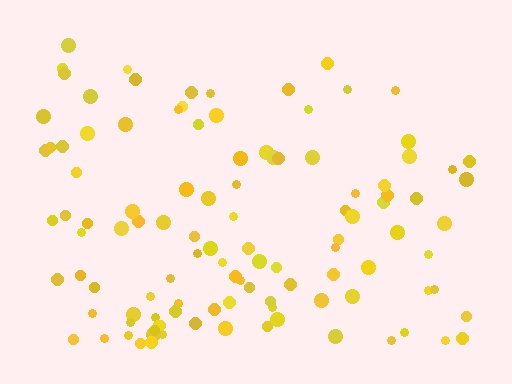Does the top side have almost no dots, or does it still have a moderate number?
Still a moderate number, just noticeably fewer than the bottom.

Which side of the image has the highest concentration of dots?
The bottom.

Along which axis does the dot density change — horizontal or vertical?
Vertical.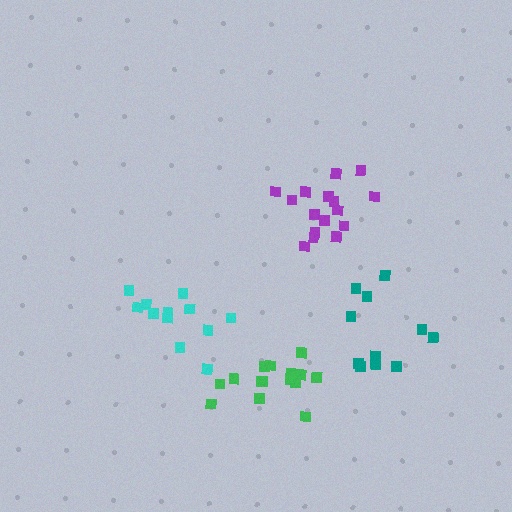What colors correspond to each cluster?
The clusters are colored: teal, cyan, purple, green.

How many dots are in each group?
Group 1: 11 dots, Group 2: 12 dots, Group 3: 16 dots, Group 4: 15 dots (54 total).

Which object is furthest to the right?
The teal cluster is rightmost.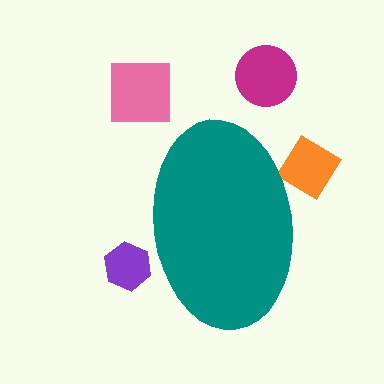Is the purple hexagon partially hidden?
Yes, the purple hexagon is partially hidden behind the teal ellipse.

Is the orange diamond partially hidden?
Yes, the orange diamond is partially hidden behind the teal ellipse.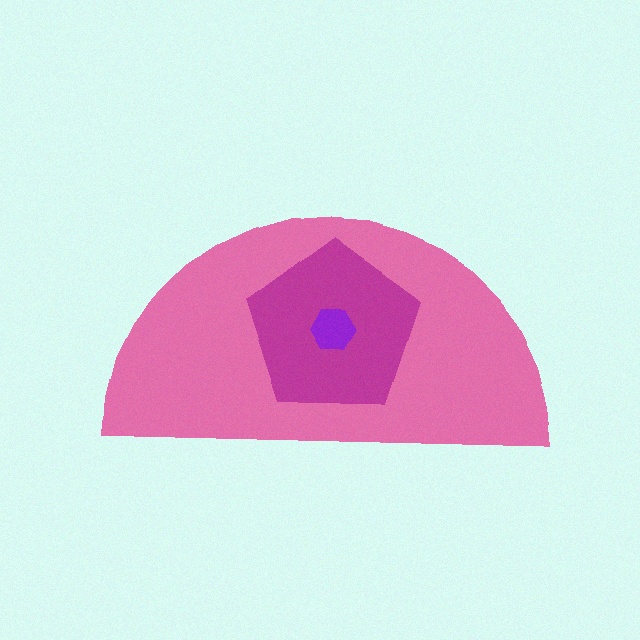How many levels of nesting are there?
3.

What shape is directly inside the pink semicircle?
The magenta pentagon.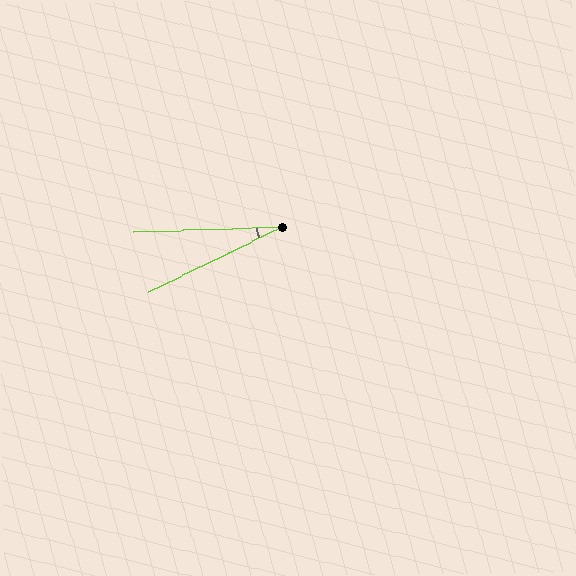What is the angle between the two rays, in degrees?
Approximately 24 degrees.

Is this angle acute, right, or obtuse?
It is acute.